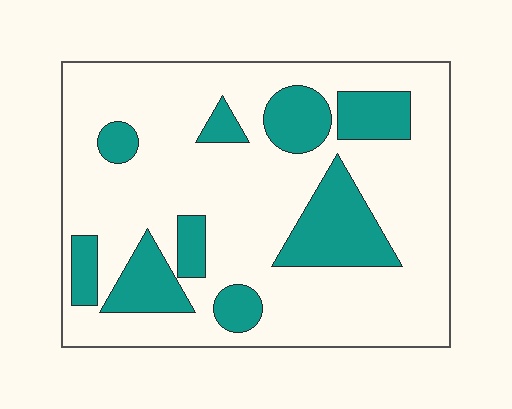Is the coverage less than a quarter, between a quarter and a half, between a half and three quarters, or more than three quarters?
Less than a quarter.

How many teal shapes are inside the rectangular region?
9.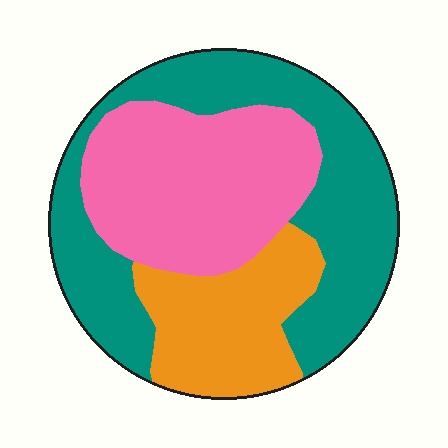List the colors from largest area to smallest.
From largest to smallest: teal, pink, orange.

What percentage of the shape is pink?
Pink covers roughly 35% of the shape.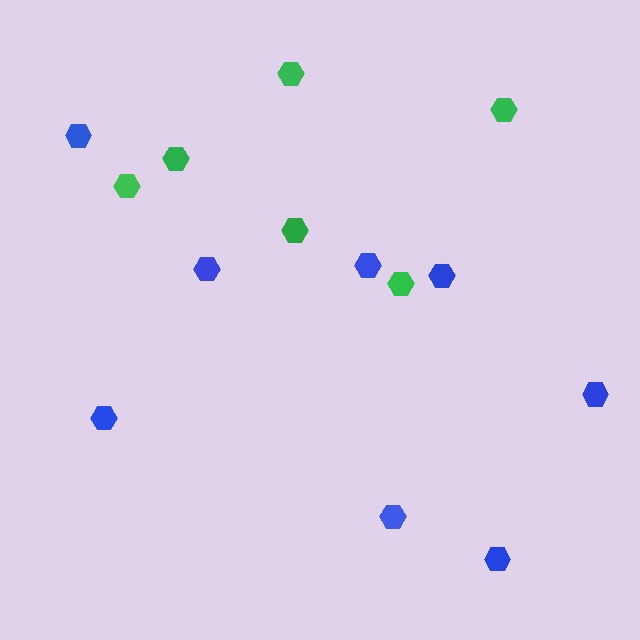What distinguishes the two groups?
There are 2 groups: one group of blue hexagons (8) and one group of green hexagons (6).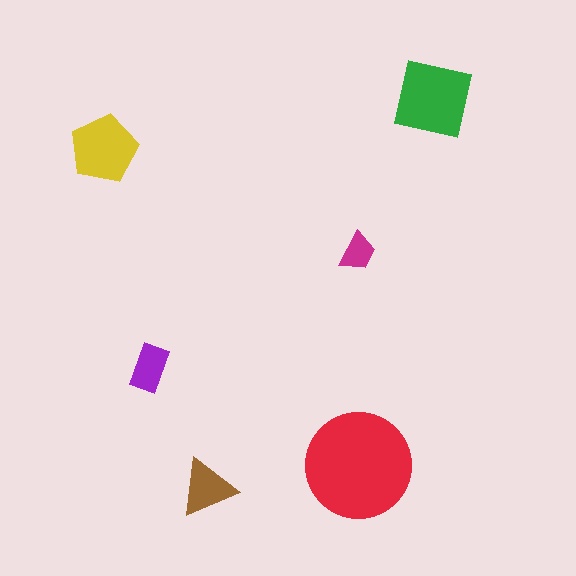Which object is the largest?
The red circle.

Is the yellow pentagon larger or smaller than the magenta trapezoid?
Larger.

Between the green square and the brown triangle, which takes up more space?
The green square.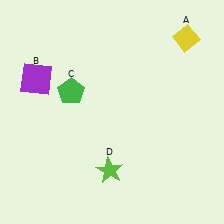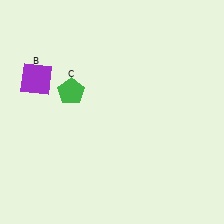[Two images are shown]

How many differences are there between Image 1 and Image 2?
There are 2 differences between the two images.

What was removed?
The yellow diamond (A), the lime star (D) were removed in Image 2.